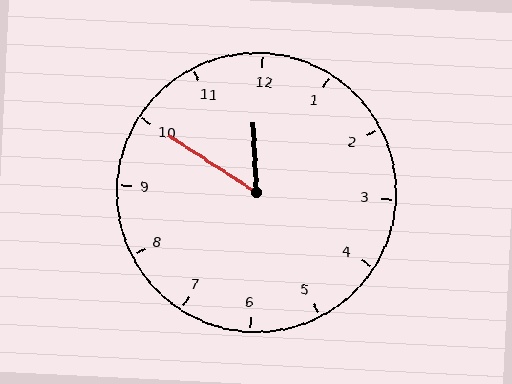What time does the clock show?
11:50.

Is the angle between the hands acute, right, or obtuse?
It is acute.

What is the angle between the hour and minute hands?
Approximately 55 degrees.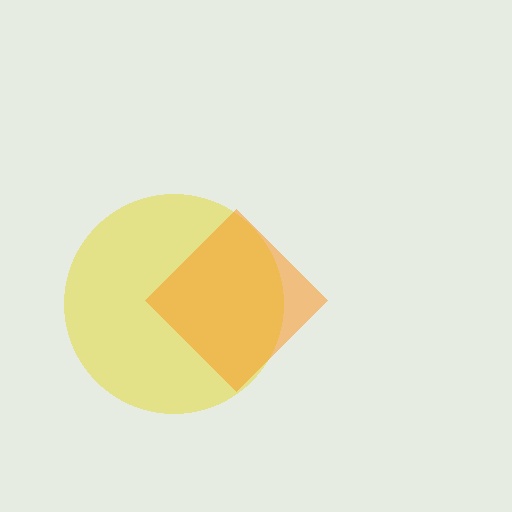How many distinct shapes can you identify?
There are 2 distinct shapes: a yellow circle, an orange diamond.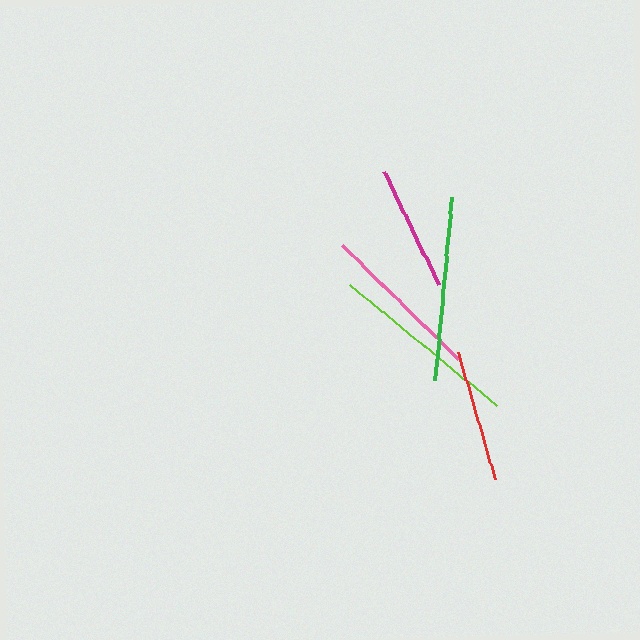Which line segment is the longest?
The lime line is the longest at approximately 190 pixels.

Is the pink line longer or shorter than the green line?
The green line is longer than the pink line.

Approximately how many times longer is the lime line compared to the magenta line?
The lime line is approximately 1.5 times the length of the magenta line.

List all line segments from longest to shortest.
From longest to shortest: lime, green, pink, red, magenta.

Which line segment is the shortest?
The magenta line is the shortest at approximately 125 pixels.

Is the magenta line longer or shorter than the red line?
The red line is longer than the magenta line.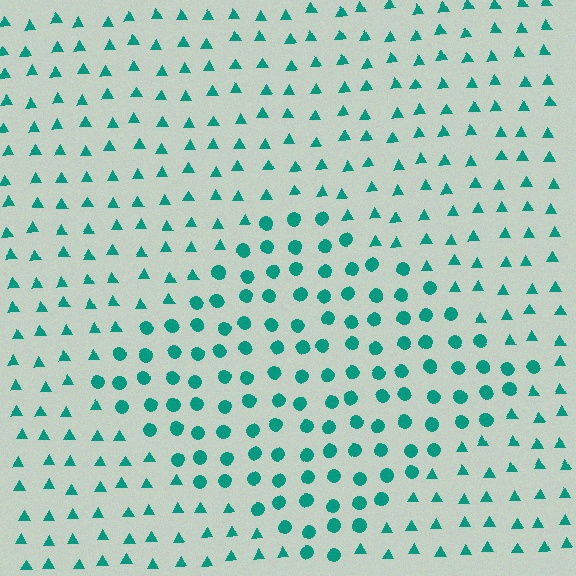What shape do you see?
I see a diamond.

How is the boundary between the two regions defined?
The boundary is defined by a change in element shape: circles inside vs. triangles outside. All elements share the same color and spacing.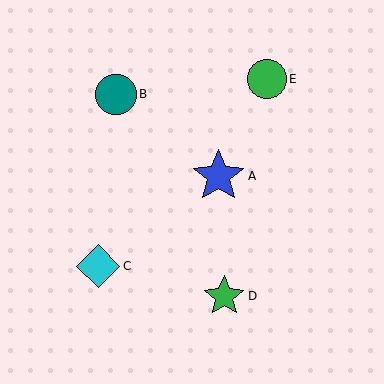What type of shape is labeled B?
Shape B is a teal circle.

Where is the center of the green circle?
The center of the green circle is at (267, 79).